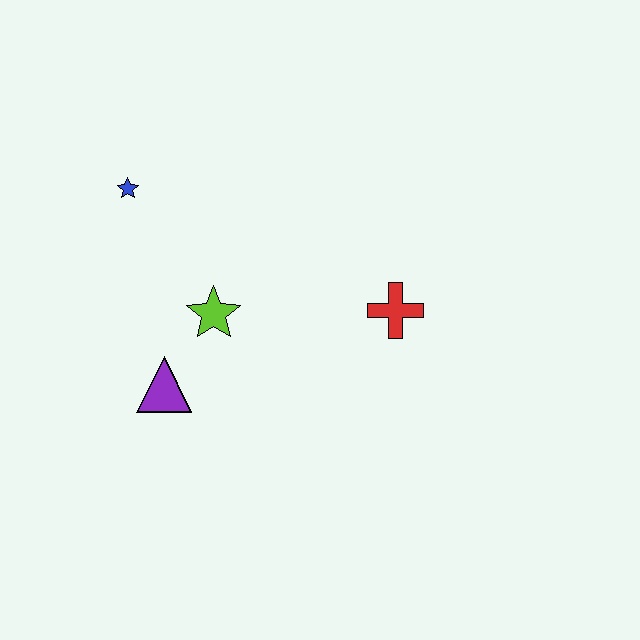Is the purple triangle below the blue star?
Yes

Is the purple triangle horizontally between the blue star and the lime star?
Yes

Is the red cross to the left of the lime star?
No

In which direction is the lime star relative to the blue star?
The lime star is below the blue star.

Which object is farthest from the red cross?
The blue star is farthest from the red cross.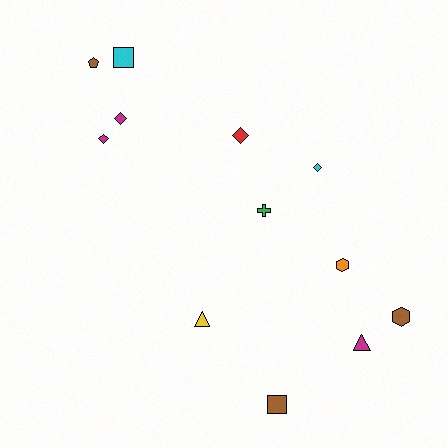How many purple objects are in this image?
There are no purple objects.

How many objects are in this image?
There are 12 objects.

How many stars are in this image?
There are no stars.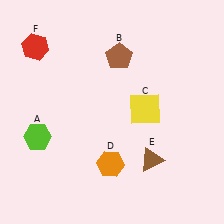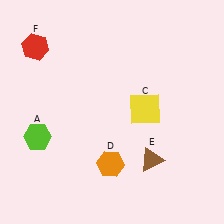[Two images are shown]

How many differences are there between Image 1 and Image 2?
There is 1 difference between the two images.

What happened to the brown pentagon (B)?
The brown pentagon (B) was removed in Image 2. It was in the top-right area of Image 1.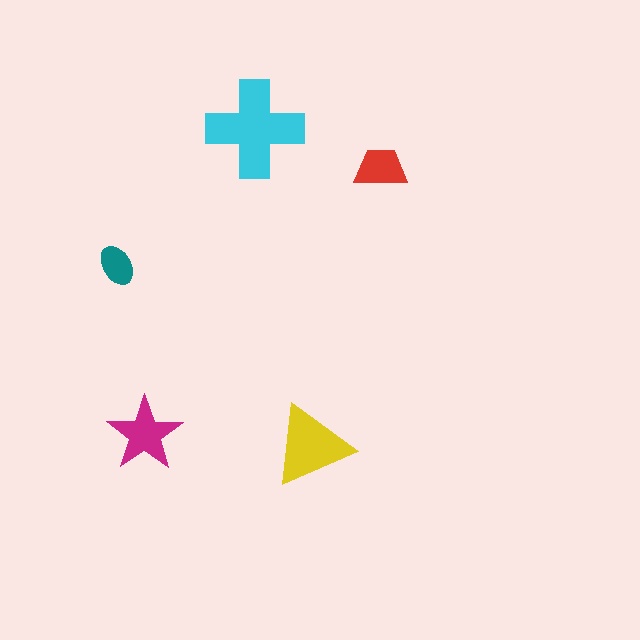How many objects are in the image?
There are 5 objects in the image.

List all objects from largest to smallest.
The cyan cross, the yellow triangle, the magenta star, the red trapezoid, the teal ellipse.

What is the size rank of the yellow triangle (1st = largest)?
2nd.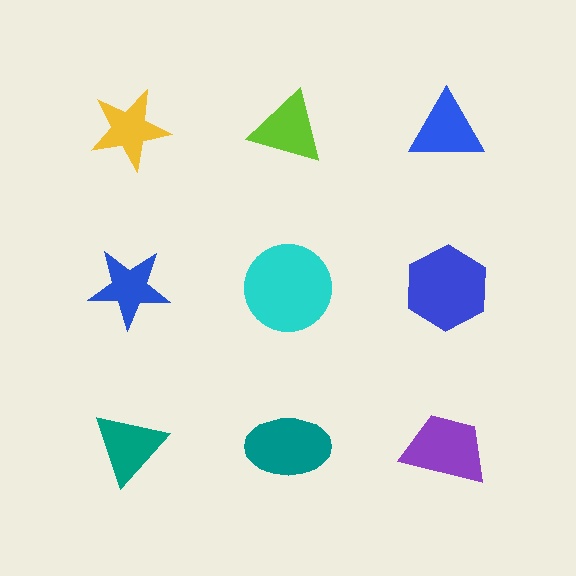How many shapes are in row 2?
3 shapes.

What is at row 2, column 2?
A cyan circle.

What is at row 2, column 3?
A blue hexagon.